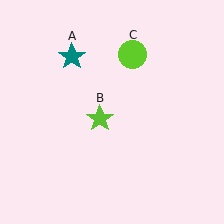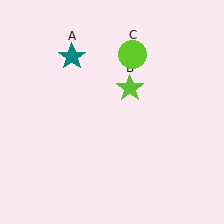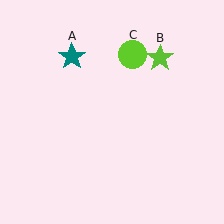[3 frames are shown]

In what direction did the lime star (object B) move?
The lime star (object B) moved up and to the right.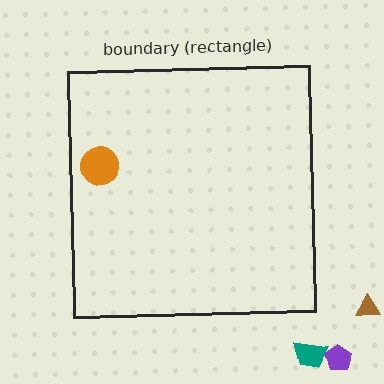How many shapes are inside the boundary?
1 inside, 3 outside.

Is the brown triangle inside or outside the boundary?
Outside.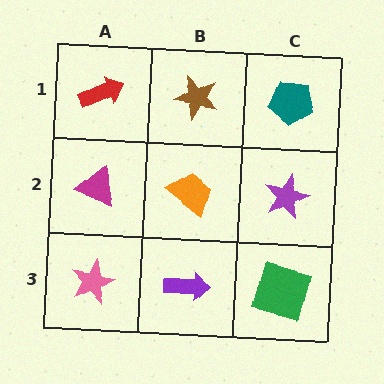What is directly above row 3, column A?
A magenta triangle.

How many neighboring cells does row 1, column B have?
3.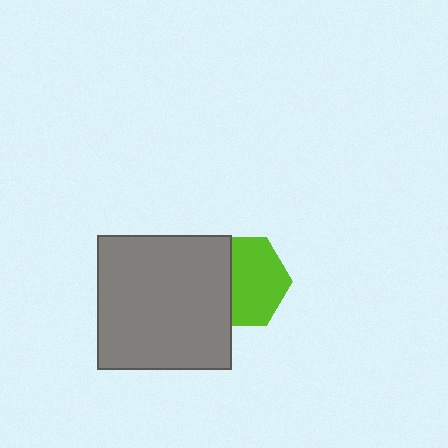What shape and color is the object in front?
The object in front is a gray square.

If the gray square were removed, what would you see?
You would see the complete lime hexagon.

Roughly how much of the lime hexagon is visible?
About half of it is visible (roughly 63%).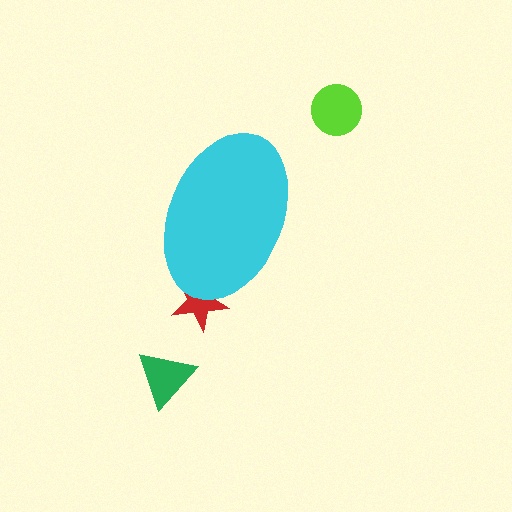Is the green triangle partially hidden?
No, the green triangle is fully visible.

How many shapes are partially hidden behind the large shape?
1 shape is partially hidden.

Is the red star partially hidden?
Yes, the red star is partially hidden behind the cyan ellipse.